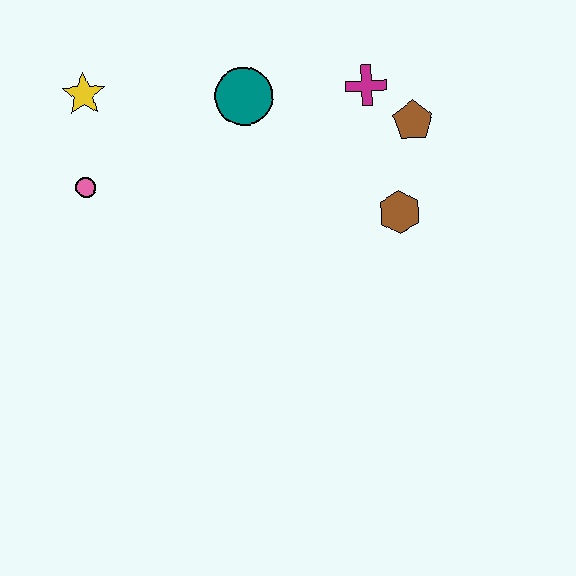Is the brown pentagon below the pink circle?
No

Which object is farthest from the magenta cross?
The pink circle is farthest from the magenta cross.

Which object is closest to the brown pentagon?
The magenta cross is closest to the brown pentagon.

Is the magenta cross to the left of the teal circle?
No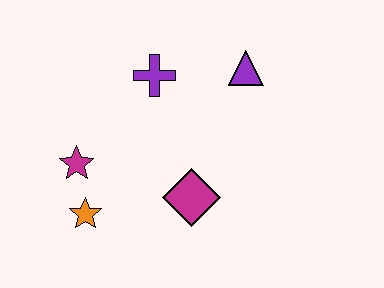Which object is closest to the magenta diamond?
The orange star is closest to the magenta diamond.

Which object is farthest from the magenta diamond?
The purple triangle is farthest from the magenta diamond.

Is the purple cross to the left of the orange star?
No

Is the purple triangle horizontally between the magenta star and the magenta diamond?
No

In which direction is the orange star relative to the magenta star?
The orange star is below the magenta star.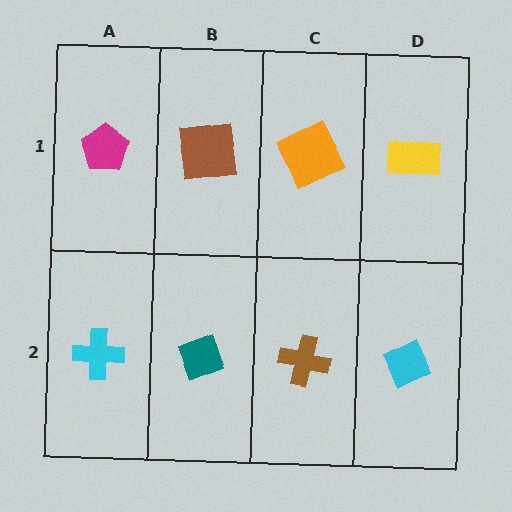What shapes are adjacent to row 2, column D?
A yellow rectangle (row 1, column D), a brown cross (row 2, column C).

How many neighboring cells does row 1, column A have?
2.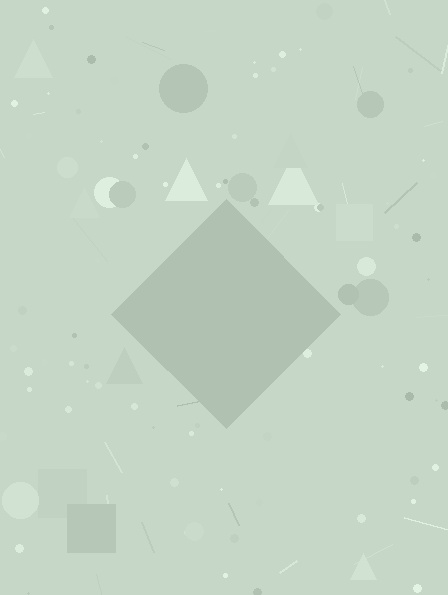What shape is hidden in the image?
A diamond is hidden in the image.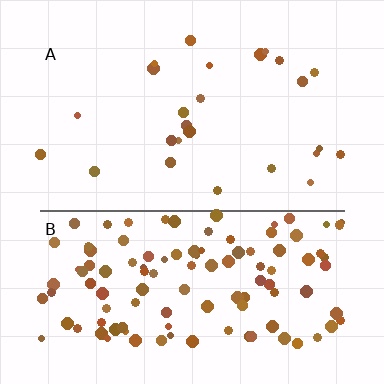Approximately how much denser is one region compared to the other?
Approximately 4.6× — region B over region A.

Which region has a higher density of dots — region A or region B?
B (the bottom).